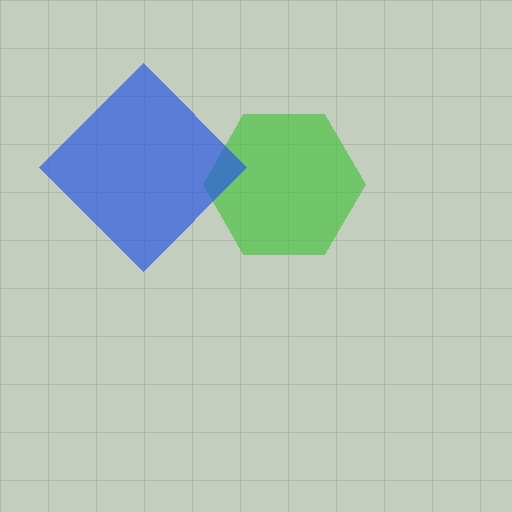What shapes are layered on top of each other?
The layered shapes are: a green hexagon, a blue diamond.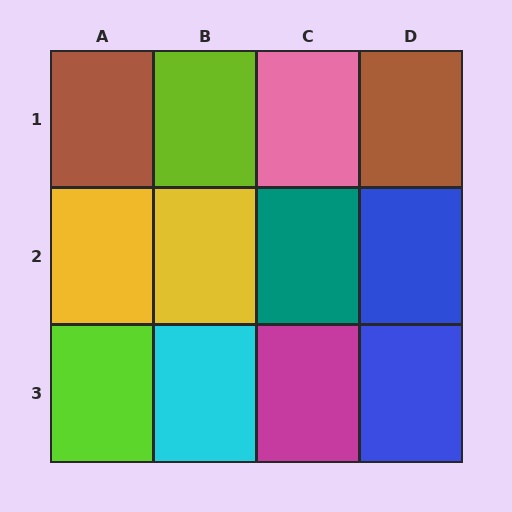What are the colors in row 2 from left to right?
Yellow, yellow, teal, blue.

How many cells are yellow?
2 cells are yellow.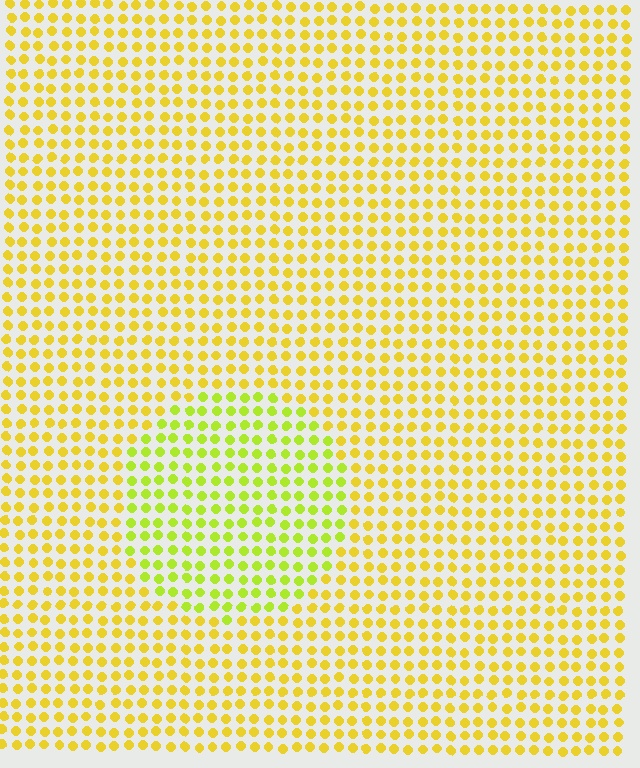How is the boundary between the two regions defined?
The boundary is defined purely by a slight shift in hue (about 28 degrees). Spacing, size, and orientation are identical on both sides.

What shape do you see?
I see a circle.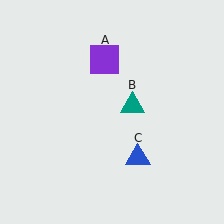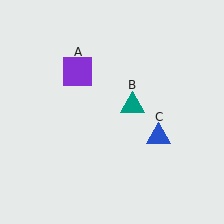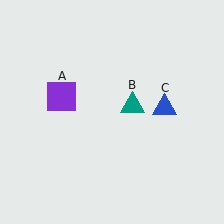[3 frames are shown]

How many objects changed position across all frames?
2 objects changed position: purple square (object A), blue triangle (object C).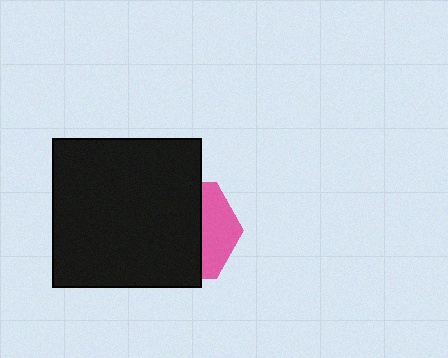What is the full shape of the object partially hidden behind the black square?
The partially hidden object is a pink hexagon.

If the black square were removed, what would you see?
You would see the complete pink hexagon.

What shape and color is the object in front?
The object in front is a black square.